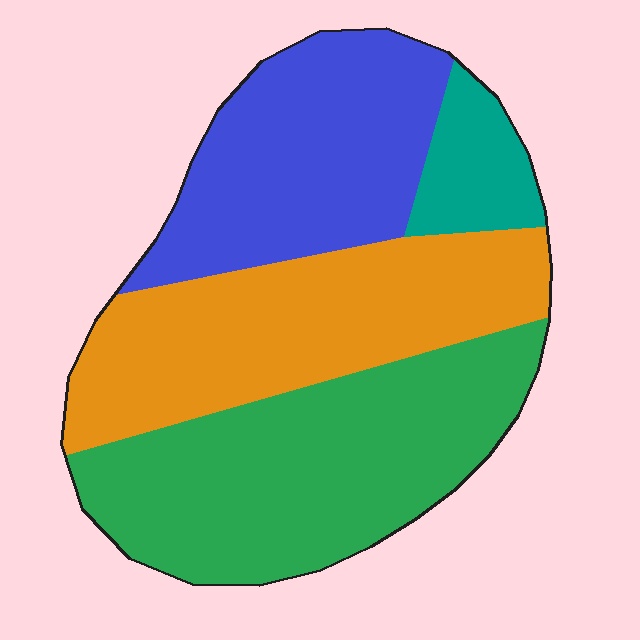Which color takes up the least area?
Teal, at roughly 10%.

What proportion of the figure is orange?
Orange takes up about one third (1/3) of the figure.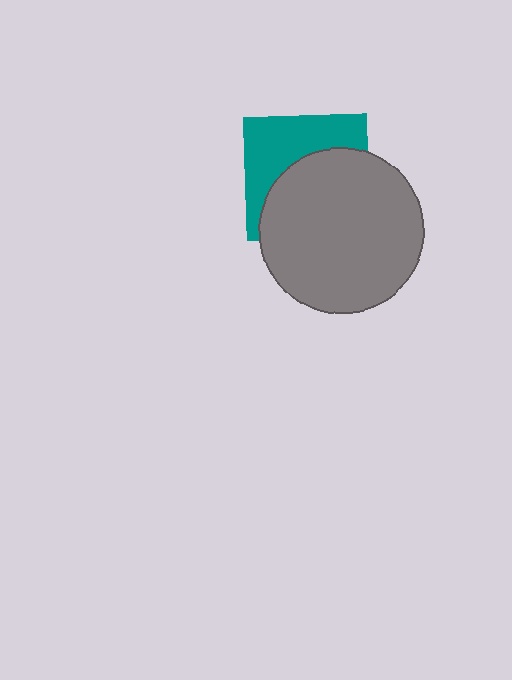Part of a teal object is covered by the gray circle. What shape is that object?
It is a square.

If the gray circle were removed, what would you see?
You would see the complete teal square.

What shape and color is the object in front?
The object in front is a gray circle.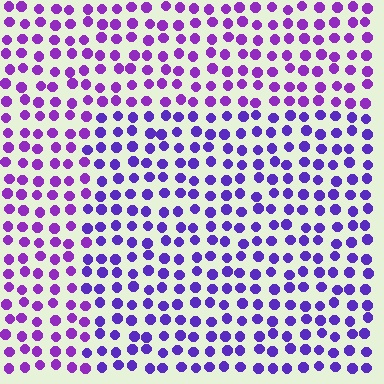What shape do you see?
I see a rectangle.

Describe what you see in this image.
The image is filled with small purple elements in a uniform arrangement. A rectangle-shaped region is visible where the elements are tinted to a slightly different hue, forming a subtle color boundary.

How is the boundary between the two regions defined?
The boundary is defined purely by a slight shift in hue (about 23 degrees). Spacing, size, and orientation are identical on both sides.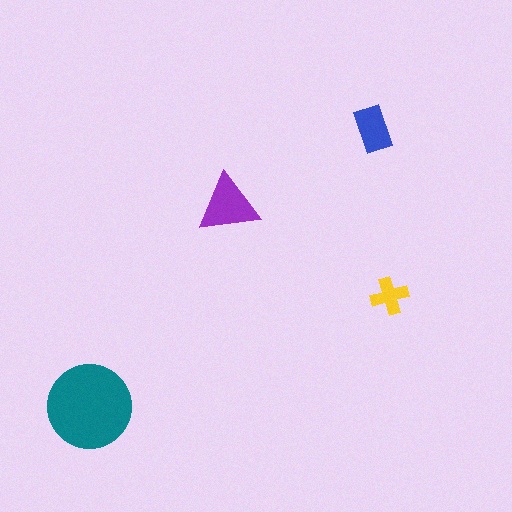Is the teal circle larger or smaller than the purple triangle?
Larger.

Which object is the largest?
The teal circle.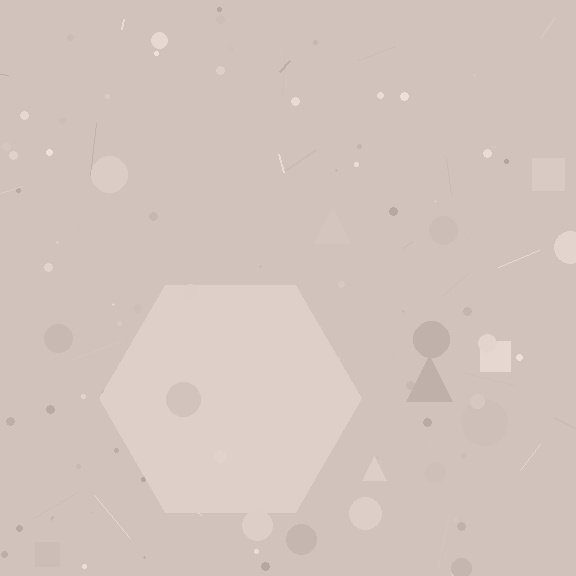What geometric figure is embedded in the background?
A hexagon is embedded in the background.